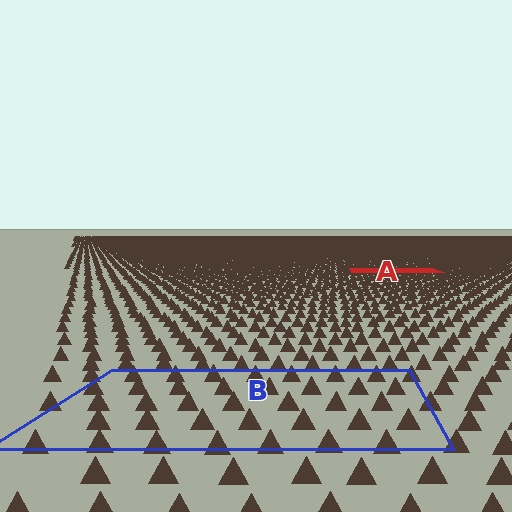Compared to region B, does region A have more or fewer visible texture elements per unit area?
Region A has more texture elements per unit area — they are packed more densely because it is farther away.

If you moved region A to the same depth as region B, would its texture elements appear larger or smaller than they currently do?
They would appear larger. At a closer depth, the same texture elements are projected at a bigger on-screen size.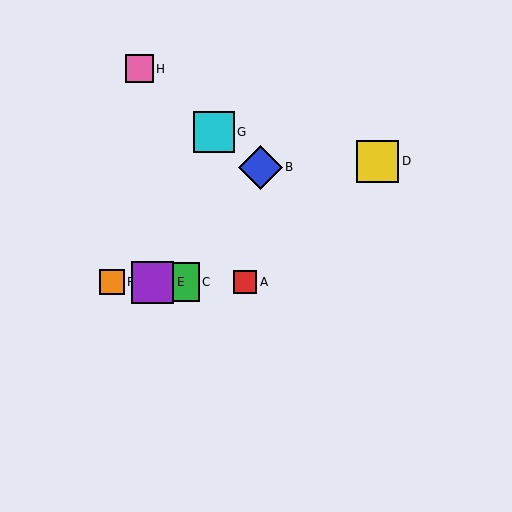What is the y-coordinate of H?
Object H is at y≈69.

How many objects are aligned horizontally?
4 objects (A, C, E, F) are aligned horizontally.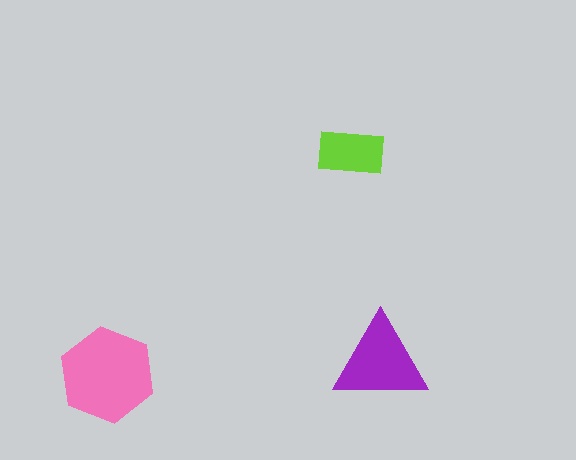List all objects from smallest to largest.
The lime rectangle, the purple triangle, the pink hexagon.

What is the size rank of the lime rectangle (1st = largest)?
3rd.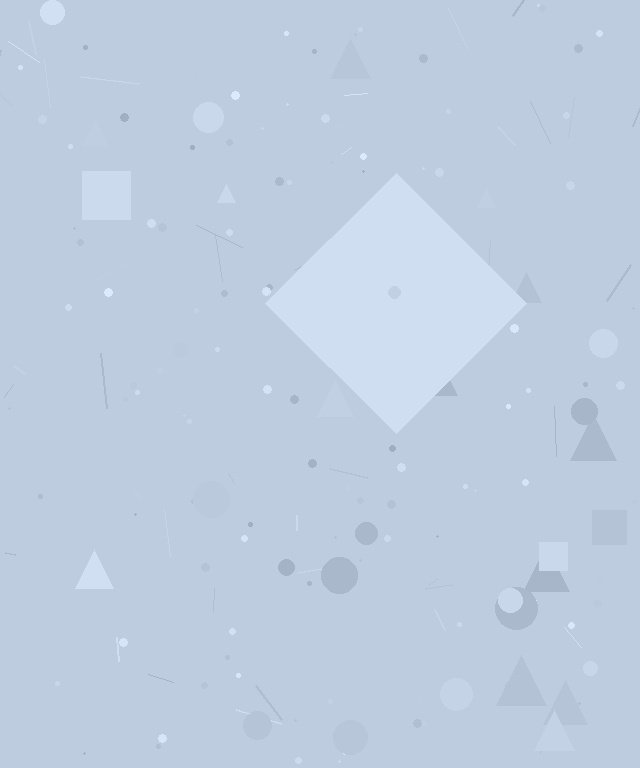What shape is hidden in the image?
A diamond is hidden in the image.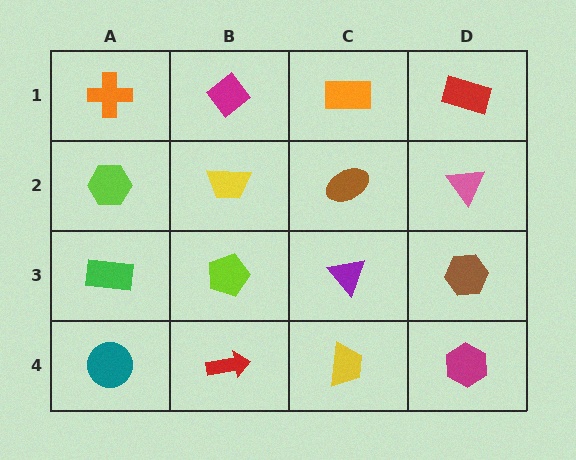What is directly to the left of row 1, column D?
An orange rectangle.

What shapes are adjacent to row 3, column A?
A lime hexagon (row 2, column A), a teal circle (row 4, column A), a lime pentagon (row 3, column B).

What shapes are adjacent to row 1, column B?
A yellow trapezoid (row 2, column B), an orange cross (row 1, column A), an orange rectangle (row 1, column C).